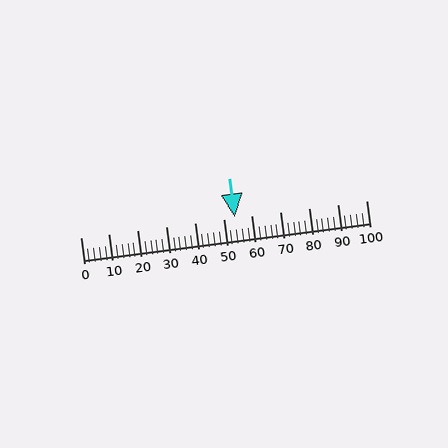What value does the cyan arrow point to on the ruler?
The cyan arrow points to approximately 54.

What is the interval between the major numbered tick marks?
The major tick marks are spaced 10 units apart.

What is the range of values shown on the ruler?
The ruler shows values from 0 to 100.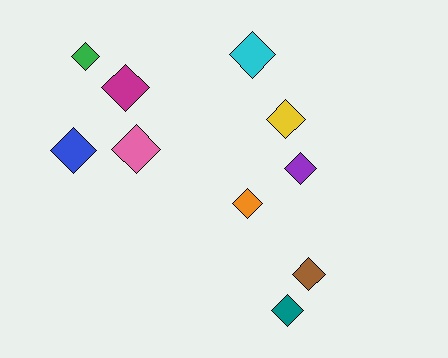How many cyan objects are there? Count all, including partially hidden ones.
There is 1 cyan object.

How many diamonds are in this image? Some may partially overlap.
There are 10 diamonds.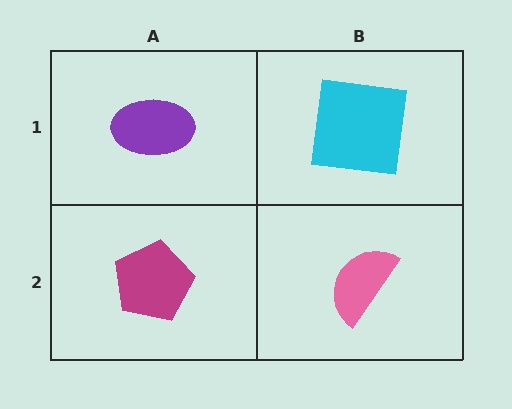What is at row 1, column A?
A purple ellipse.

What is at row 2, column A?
A magenta pentagon.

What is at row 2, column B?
A pink semicircle.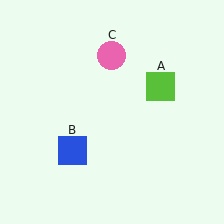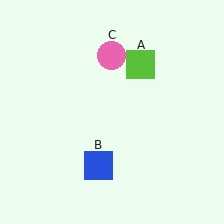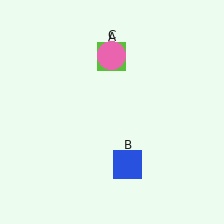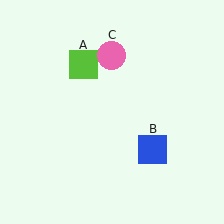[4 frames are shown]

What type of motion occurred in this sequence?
The lime square (object A), blue square (object B) rotated counterclockwise around the center of the scene.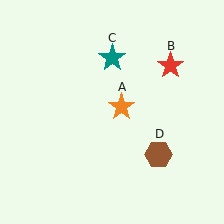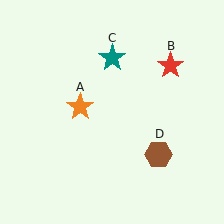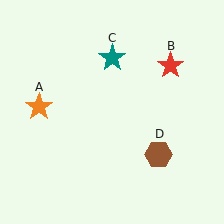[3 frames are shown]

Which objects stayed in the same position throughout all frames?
Red star (object B) and teal star (object C) and brown hexagon (object D) remained stationary.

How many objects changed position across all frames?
1 object changed position: orange star (object A).